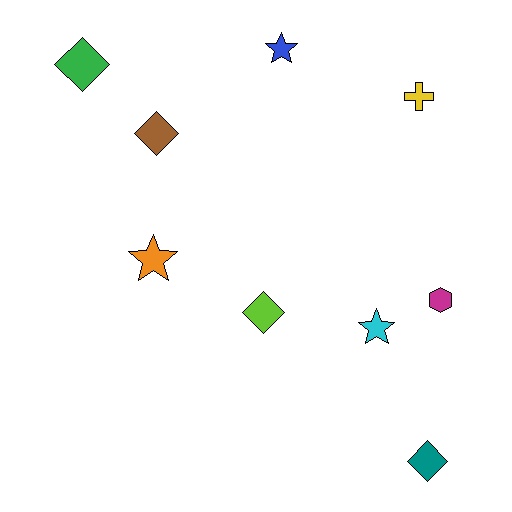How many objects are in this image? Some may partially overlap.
There are 9 objects.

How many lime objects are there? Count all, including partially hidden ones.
There is 1 lime object.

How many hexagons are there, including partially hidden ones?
There is 1 hexagon.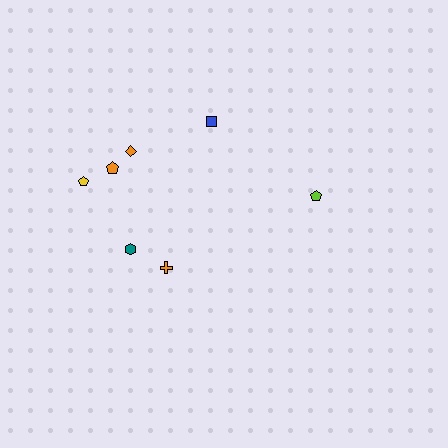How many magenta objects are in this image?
There are no magenta objects.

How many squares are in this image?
There is 1 square.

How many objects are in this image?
There are 7 objects.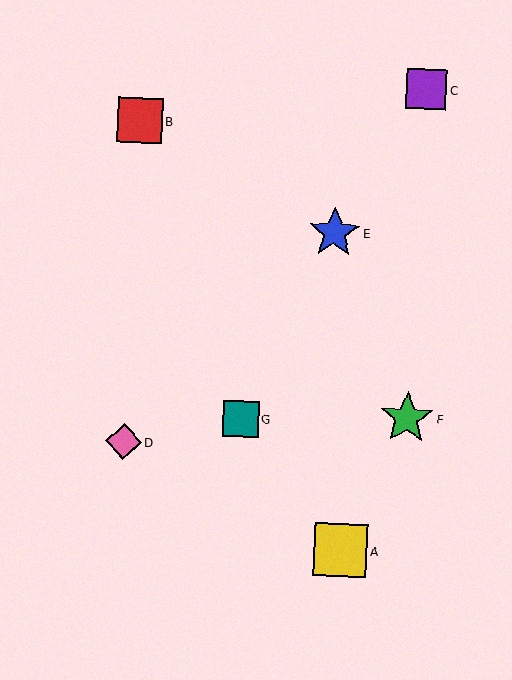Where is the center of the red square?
The center of the red square is at (140, 121).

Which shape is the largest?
The green star (labeled F) is the largest.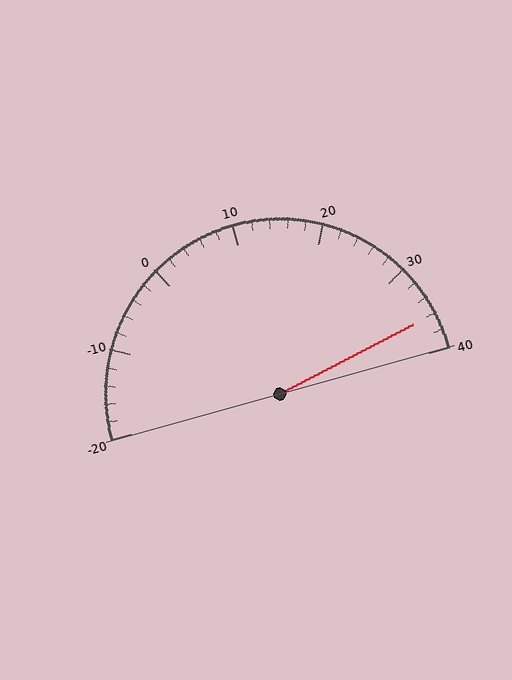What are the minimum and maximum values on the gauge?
The gauge ranges from -20 to 40.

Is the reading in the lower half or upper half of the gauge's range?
The reading is in the upper half of the range (-20 to 40).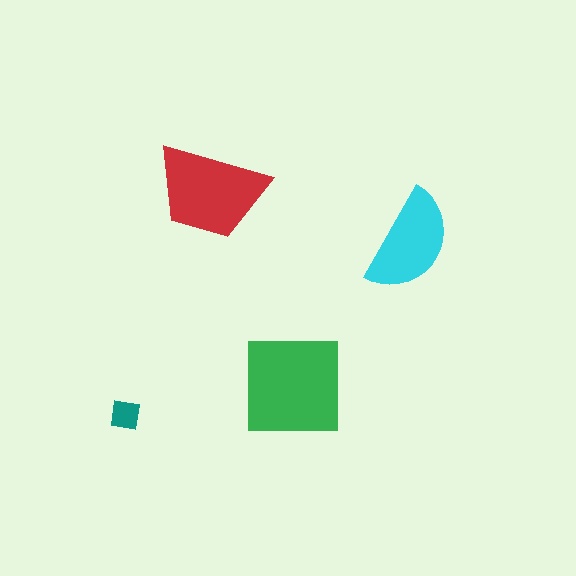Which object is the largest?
The green square.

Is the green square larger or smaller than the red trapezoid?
Larger.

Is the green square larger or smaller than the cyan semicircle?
Larger.